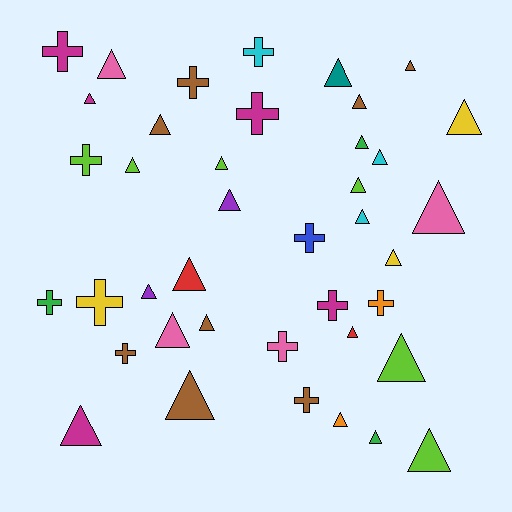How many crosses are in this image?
There are 13 crosses.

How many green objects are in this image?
There are 3 green objects.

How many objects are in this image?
There are 40 objects.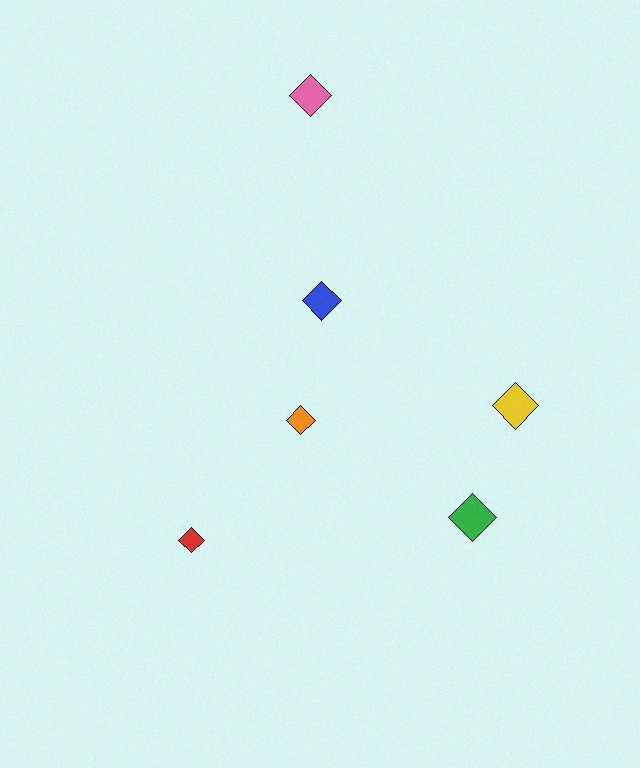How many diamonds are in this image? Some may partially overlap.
There are 6 diamonds.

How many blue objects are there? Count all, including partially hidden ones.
There is 1 blue object.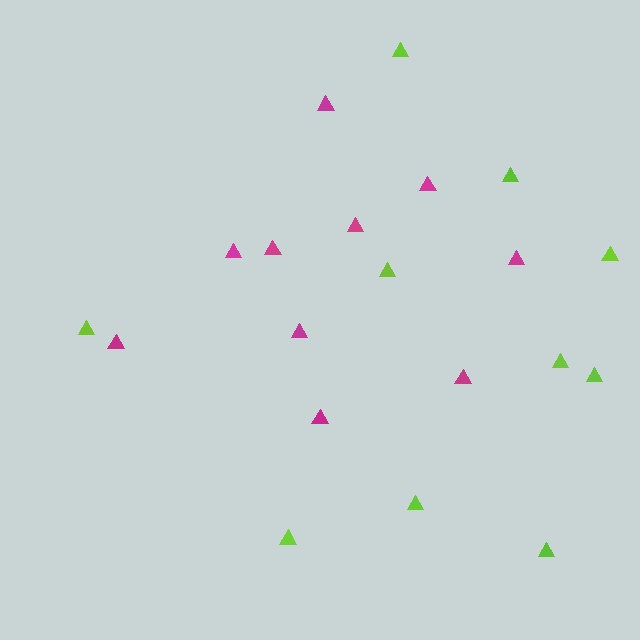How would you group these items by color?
There are 2 groups: one group of magenta triangles (10) and one group of lime triangles (10).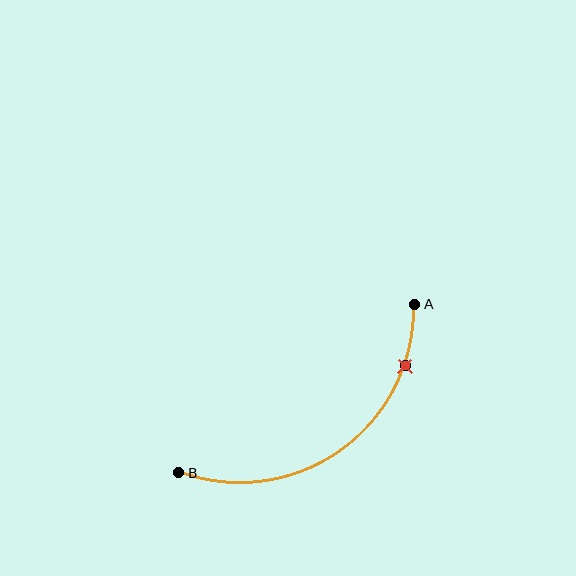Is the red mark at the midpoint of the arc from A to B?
No. The red mark lies on the arc but is closer to endpoint A. The arc midpoint would be at the point on the curve equidistant along the arc from both A and B.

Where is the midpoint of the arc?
The arc midpoint is the point on the curve farthest from the straight line joining A and B. It sits below and to the right of that line.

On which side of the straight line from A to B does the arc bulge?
The arc bulges below and to the right of the straight line connecting A and B.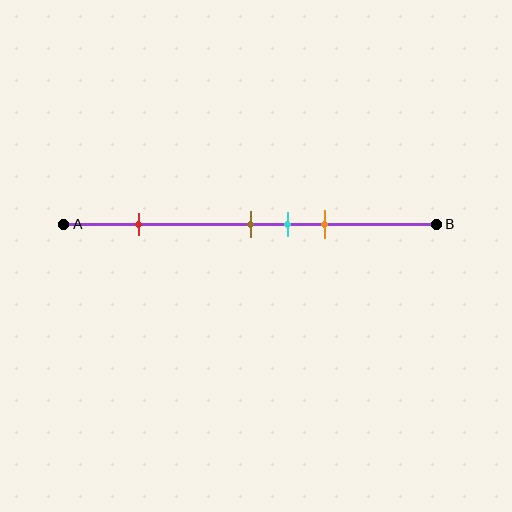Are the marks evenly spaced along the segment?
No, the marks are not evenly spaced.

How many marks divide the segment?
There are 4 marks dividing the segment.